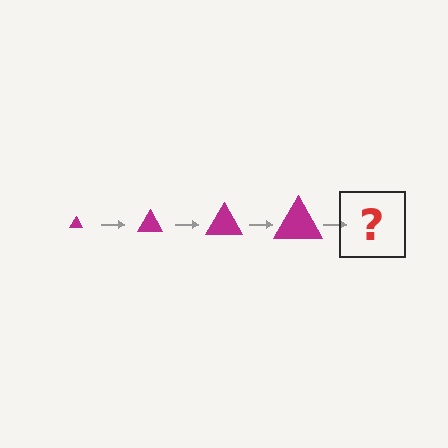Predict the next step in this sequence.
The next step is a magenta triangle, larger than the previous one.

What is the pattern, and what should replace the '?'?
The pattern is that the triangle gets progressively larger each step. The '?' should be a magenta triangle, larger than the previous one.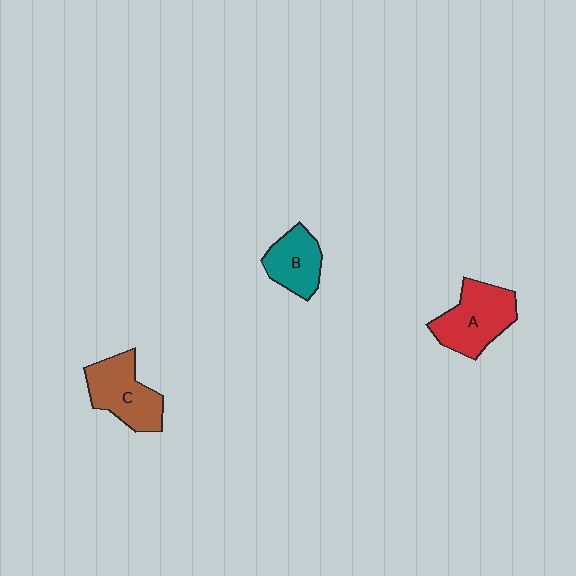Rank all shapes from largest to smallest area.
From largest to smallest: A (red), C (brown), B (teal).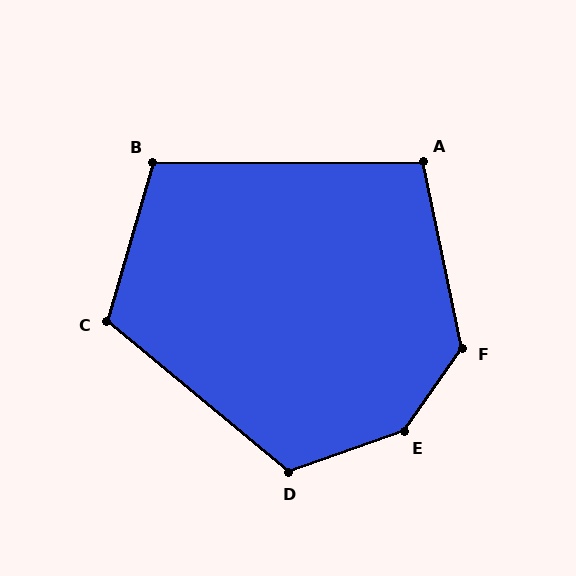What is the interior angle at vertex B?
Approximately 106 degrees (obtuse).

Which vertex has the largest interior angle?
E, at approximately 145 degrees.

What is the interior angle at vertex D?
Approximately 121 degrees (obtuse).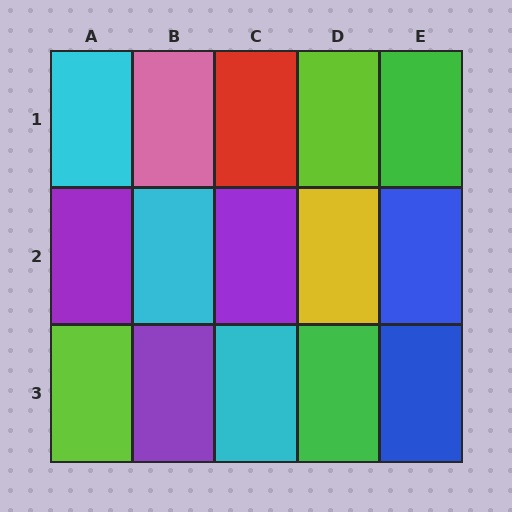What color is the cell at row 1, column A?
Cyan.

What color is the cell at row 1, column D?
Lime.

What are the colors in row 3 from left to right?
Lime, purple, cyan, green, blue.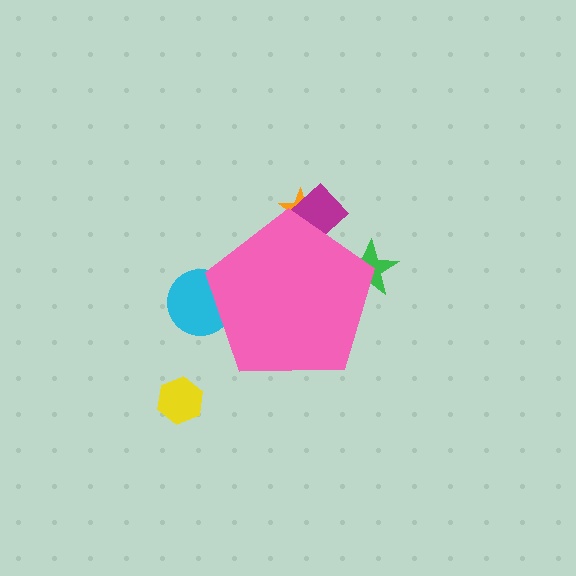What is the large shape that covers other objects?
A pink pentagon.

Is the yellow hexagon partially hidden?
No, the yellow hexagon is fully visible.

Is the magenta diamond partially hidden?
Yes, the magenta diamond is partially hidden behind the pink pentagon.